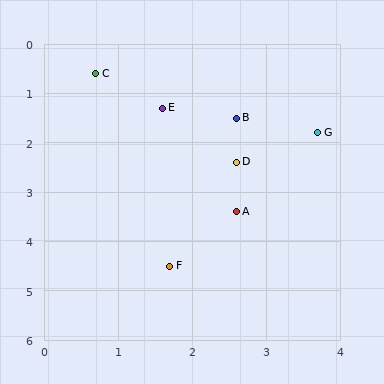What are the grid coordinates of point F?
Point F is at approximately (1.7, 4.5).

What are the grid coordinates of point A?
Point A is at approximately (2.6, 3.4).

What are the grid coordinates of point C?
Point C is at approximately (0.7, 0.6).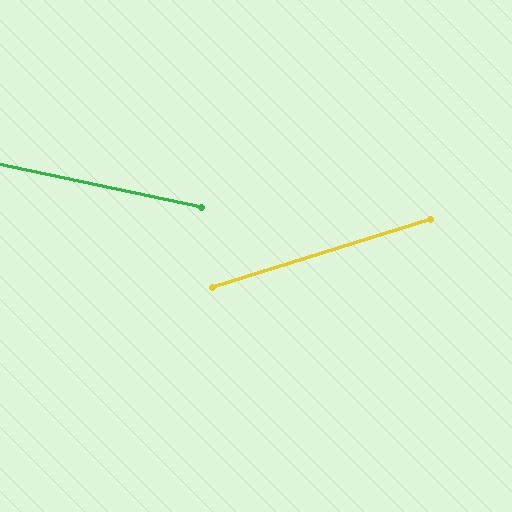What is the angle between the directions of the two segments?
Approximately 29 degrees.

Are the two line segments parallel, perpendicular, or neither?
Neither parallel nor perpendicular — they differ by about 29°.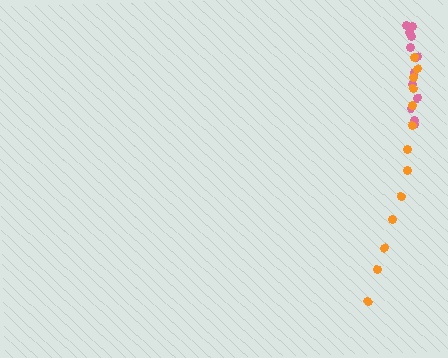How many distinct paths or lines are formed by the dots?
There are 2 distinct paths.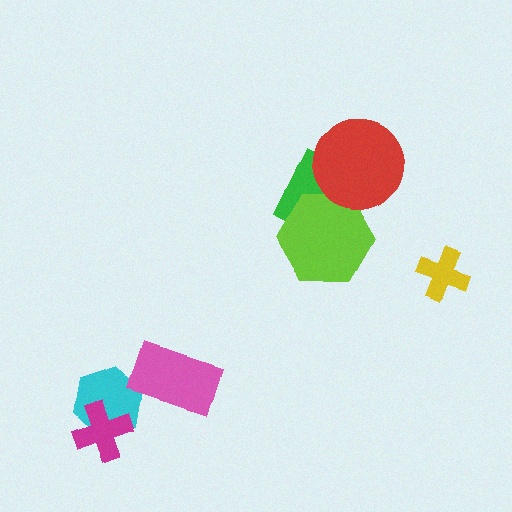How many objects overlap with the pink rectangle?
0 objects overlap with the pink rectangle.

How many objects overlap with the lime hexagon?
2 objects overlap with the lime hexagon.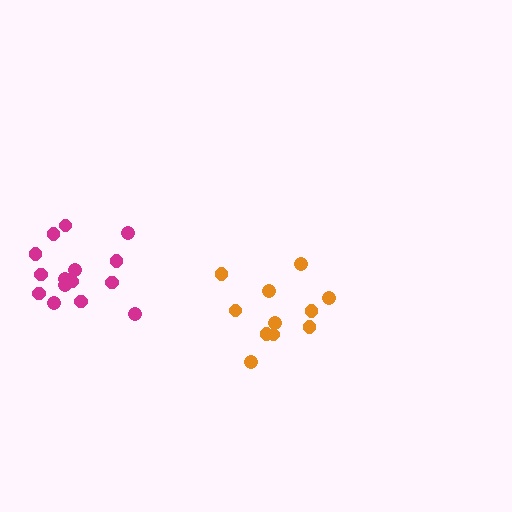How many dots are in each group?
Group 1: 15 dots, Group 2: 11 dots (26 total).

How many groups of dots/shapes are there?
There are 2 groups.